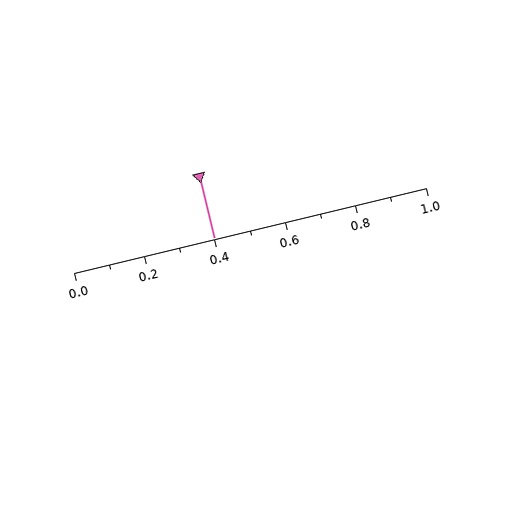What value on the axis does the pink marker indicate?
The marker indicates approximately 0.4.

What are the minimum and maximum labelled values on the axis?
The axis runs from 0.0 to 1.0.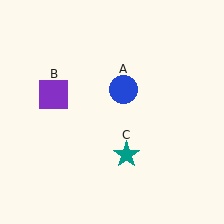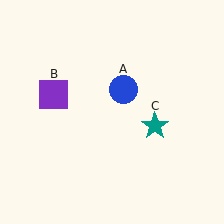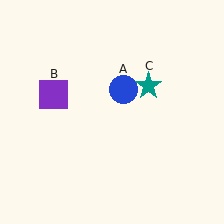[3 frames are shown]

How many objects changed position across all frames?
1 object changed position: teal star (object C).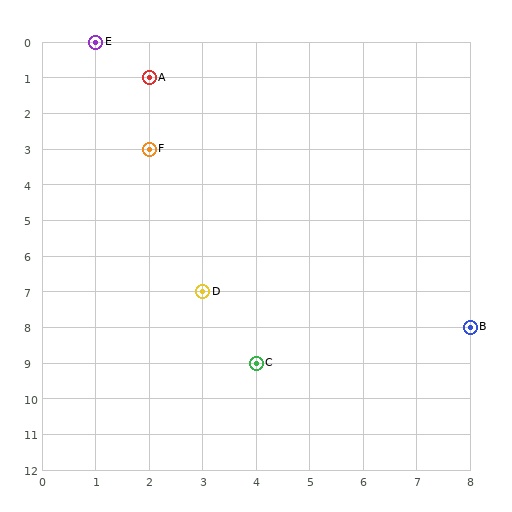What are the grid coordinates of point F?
Point F is at grid coordinates (2, 3).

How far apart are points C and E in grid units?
Points C and E are 3 columns and 9 rows apart (about 9.5 grid units diagonally).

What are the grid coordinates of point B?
Point B is at grid coordinates (8, 8).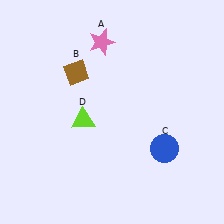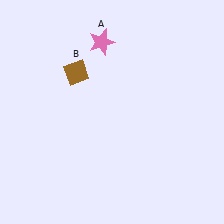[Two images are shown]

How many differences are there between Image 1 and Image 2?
There are 2 differences between the two images.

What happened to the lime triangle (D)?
The lime triangle (D) was removed in Image 2. It was in the bottom-left area of Image 1.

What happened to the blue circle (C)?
The blue circle (C) was removed in Image 2. It was in the bottom-right area of Image 1.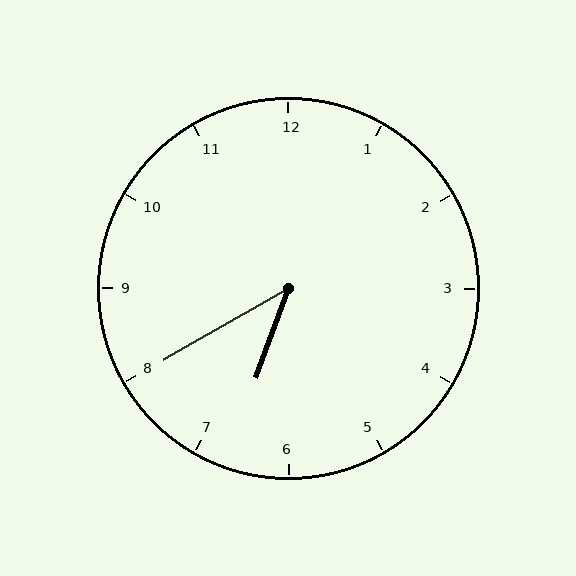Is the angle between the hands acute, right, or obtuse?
It is acute.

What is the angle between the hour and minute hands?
Approximately 40 degrees.